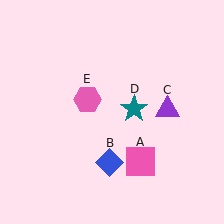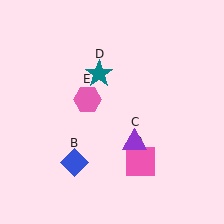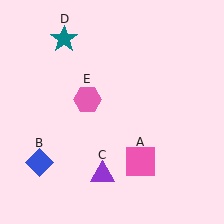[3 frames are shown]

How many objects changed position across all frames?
3 objects changed position: blue diamond (object B), purple triangle (object C), teal star (object D).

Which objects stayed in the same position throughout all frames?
Pink square (object A) and pink hexagon (object E) remained stationary.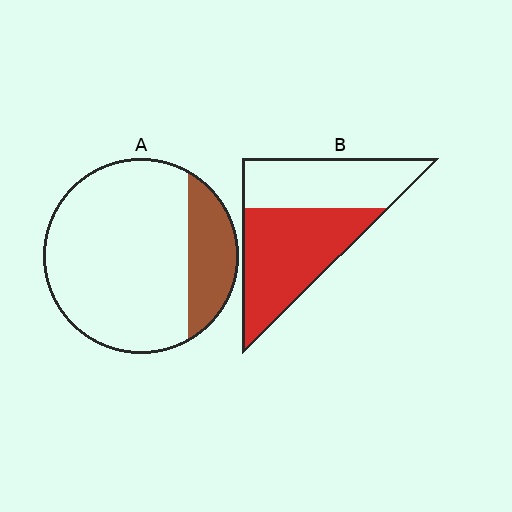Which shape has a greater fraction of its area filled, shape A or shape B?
Shape B.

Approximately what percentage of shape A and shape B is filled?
A is approximately 20% and B is approximately 55%.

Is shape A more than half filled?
No.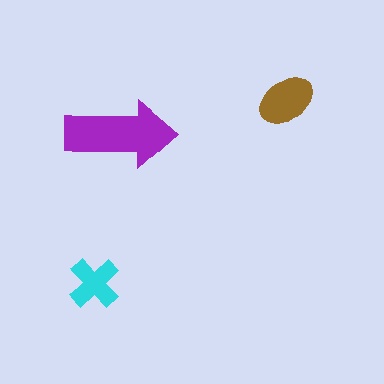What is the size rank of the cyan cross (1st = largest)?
3rd.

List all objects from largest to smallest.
The purple arrow, the brown ellipse, the cyan cross.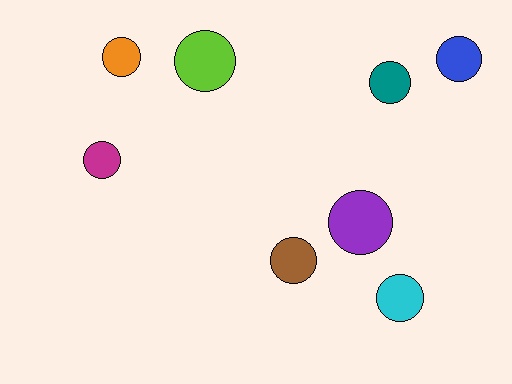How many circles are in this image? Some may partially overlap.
There are 8 circles.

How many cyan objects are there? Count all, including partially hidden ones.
There is 1 cyan object.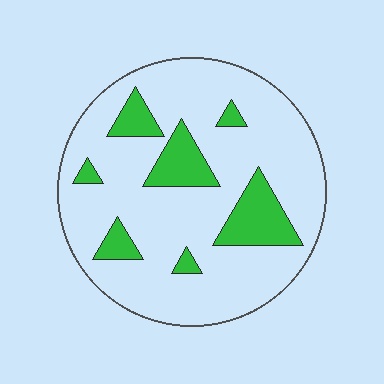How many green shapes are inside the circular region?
7.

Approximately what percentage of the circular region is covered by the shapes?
Approximately 20%.